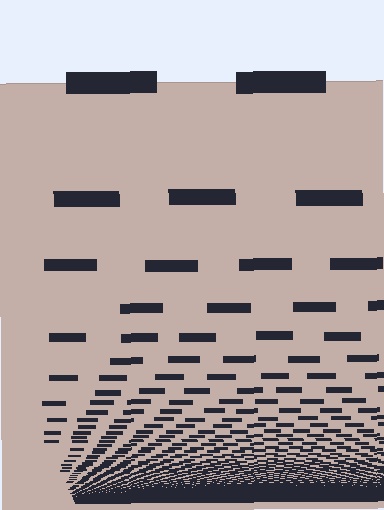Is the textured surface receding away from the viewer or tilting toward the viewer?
The surface appears to tilt toward the viewer. Texture elements get larger and sparser toward the top.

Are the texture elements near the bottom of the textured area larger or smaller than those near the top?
Smaller. The gradient is inverted — elements near the bottom are smaller and denser.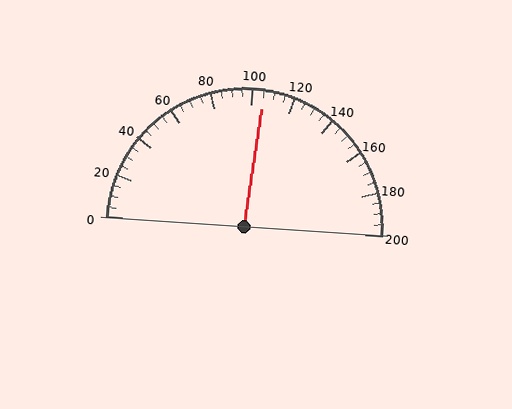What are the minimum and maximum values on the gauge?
The gauge ranges from 0 to 200.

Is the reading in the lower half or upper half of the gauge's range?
The reading is in the upper half of the range (0 to 200).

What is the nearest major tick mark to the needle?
The nearest major tick mark is 100.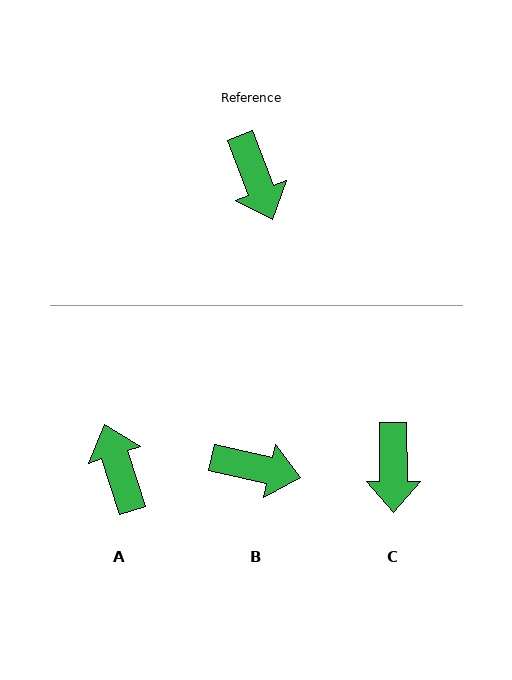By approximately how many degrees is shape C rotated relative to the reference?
Approximately 21 degrees clockwise.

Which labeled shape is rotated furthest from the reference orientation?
A, about 177 degrees away.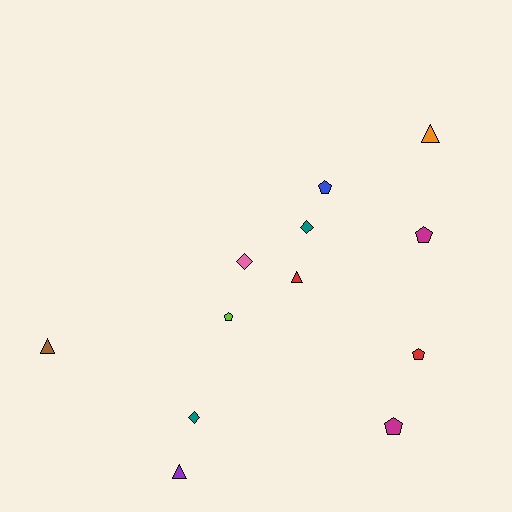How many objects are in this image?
There are 12 objects.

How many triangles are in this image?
There are 4 triangles.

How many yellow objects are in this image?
There are no yellow objects.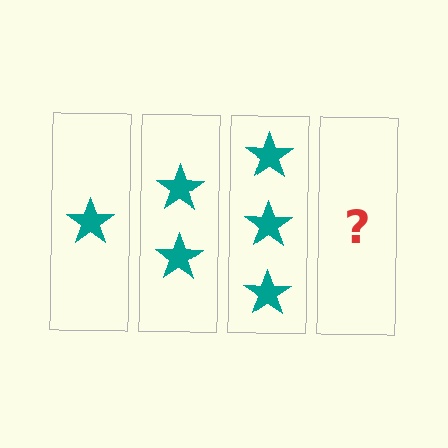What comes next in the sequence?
The next element should be 4 stars.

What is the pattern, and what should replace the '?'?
The pattern is that each step adds one more star. The '?' should be 4 stars.